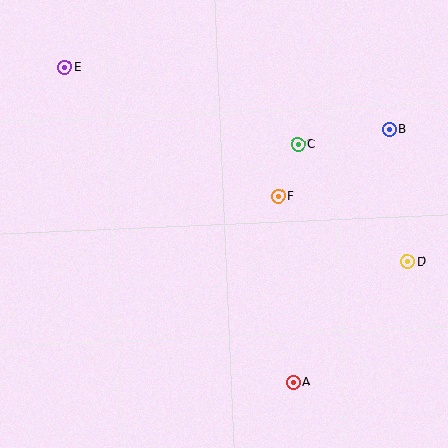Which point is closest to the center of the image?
Point F at (278, 197) is closest to the center.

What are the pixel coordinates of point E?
Point E is at (65, 67).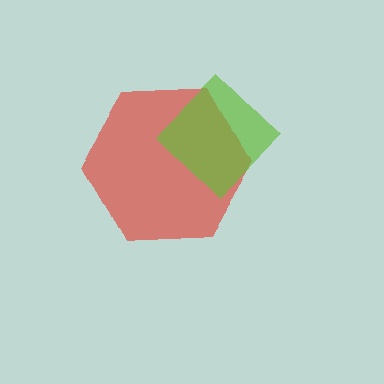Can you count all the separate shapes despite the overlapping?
Yes, there are 2 separate shapes.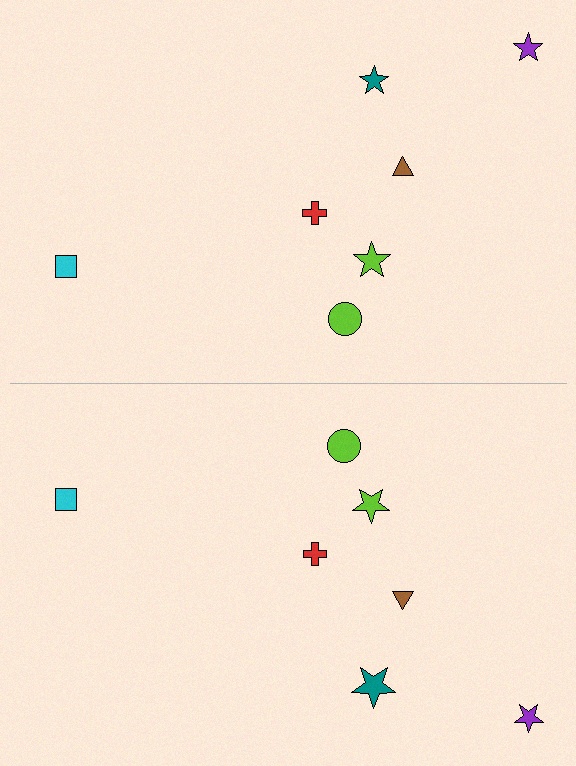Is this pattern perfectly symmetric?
No, the pattern is not perfectly symmetric. The teal star on the bottom side has a different size than its mirror counterpart.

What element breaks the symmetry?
The teal star on the bottom side has a different size than its mirror counterpart.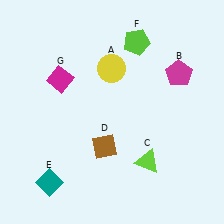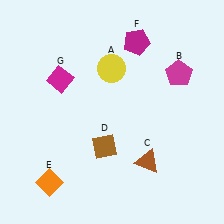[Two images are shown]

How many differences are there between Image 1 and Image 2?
There are 3 differences between the two images.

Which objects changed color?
C changed from lime to brown. E changed from teal to orange. F changed from lime to magenta.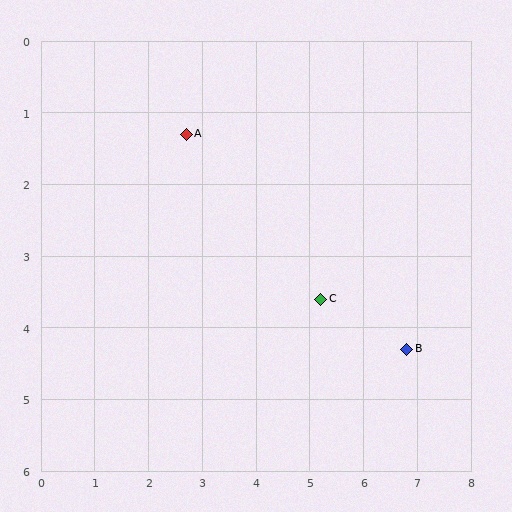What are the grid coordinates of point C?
Point C is at approximately (5.2, 3.6).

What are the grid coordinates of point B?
Point B is at approximately (6.8, 4.3).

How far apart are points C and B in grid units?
Points C and B are about 1.7 grid units apart.